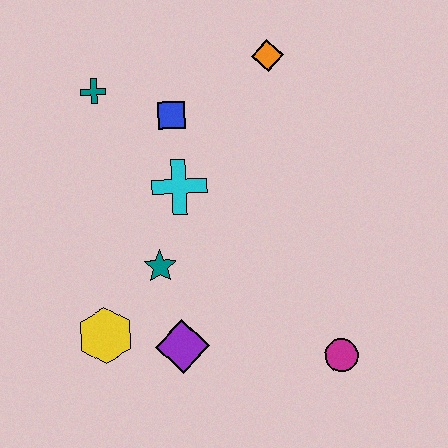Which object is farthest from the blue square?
The magenta circle is farthest from the blue square.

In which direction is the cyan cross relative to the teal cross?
The cyan cross is below the teal cross.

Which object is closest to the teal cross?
The blue square is closest to the teal cross.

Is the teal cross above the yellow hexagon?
Yes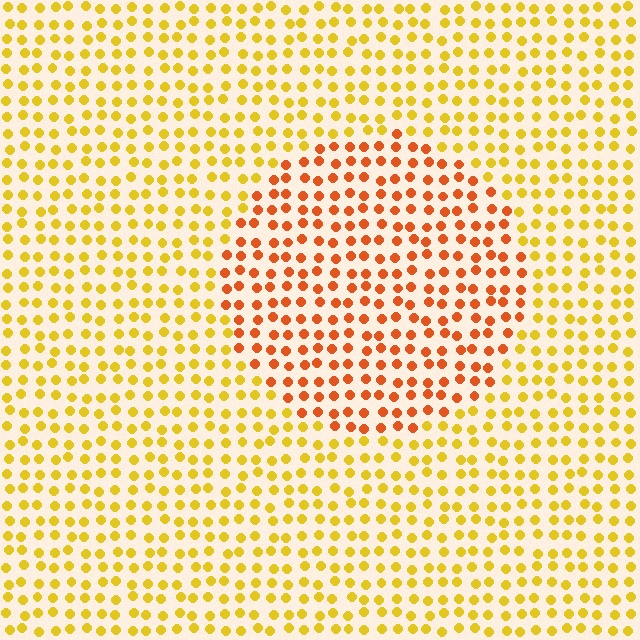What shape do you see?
I see a circle.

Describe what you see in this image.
The image is filled with small yellow elements in a uniform arrangement. A circle-shaped region is visible where the elements are tinted to a slightly different hue, forming a subtle color boundary.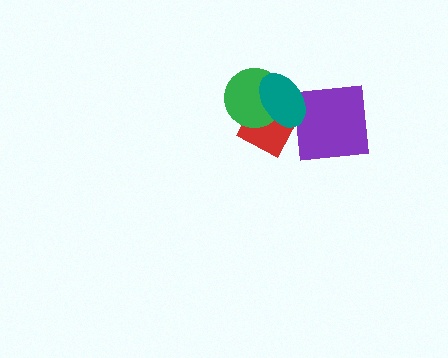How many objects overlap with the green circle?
2 objects overlap with the green circle.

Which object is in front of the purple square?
The teal ellipse is in front of the purple square.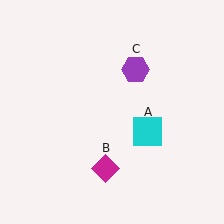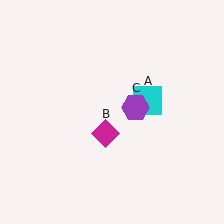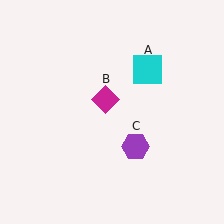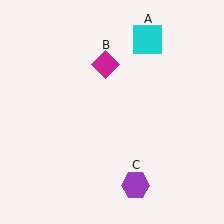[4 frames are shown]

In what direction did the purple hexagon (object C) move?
The purple hexagon (object C) moved down.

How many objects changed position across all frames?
3 objects changed position: cyan square (object A), magenta diamond (object B), purple hexagon (object C).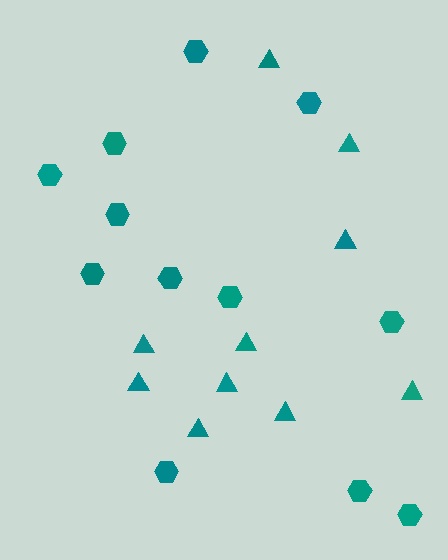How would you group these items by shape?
There are 2 groups: one group of hexagons (12) and one group of triangles (10).